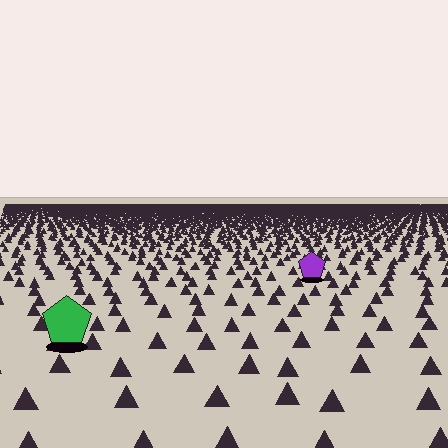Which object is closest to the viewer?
The green pentagon is closest. The texture marks near it are larger and more spread out.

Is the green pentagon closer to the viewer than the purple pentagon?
Yes. The green pentagon is closer — you can tell from the texture gradient: the ground texture is coarser near it.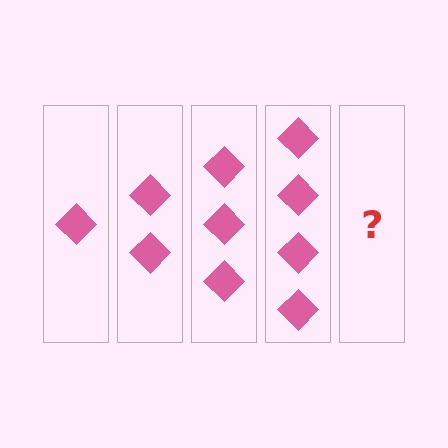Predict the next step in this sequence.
The next step is 5 diamonds.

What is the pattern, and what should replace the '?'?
The pattern is that each step adds one more diamond. The '?' should be 5 diamonds.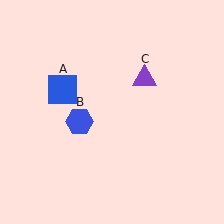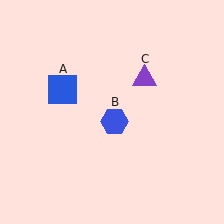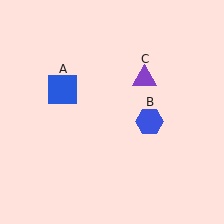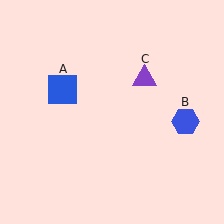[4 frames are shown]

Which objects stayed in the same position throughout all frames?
Blue square (object A) and purple triangle (object C) remained stationary.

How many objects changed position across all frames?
1 object changed position: blue hexagon (object B).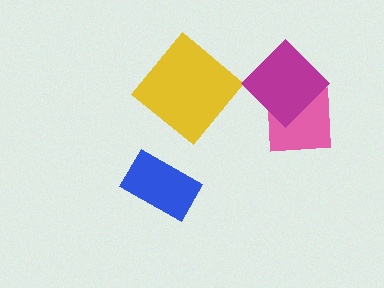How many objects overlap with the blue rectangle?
0 objects overlap with the blue rectangle.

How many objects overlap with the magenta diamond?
1 object overlaps with the magenta diamond.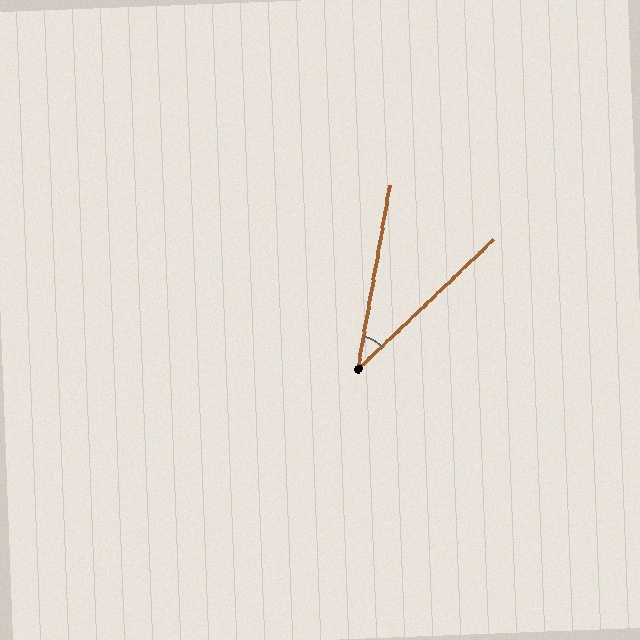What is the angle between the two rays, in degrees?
Approximately 37 degrees.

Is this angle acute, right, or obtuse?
It is acute.